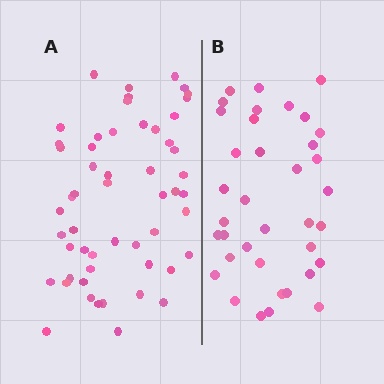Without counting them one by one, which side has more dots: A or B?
Region A (the left region) has more dots.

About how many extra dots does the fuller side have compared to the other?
Region A has approximately 15 more dots than region B.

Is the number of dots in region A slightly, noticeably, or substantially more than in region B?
Region A has substantially more. The ratio is roughly 1.5 to 1.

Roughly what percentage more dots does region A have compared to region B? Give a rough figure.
About 45% more.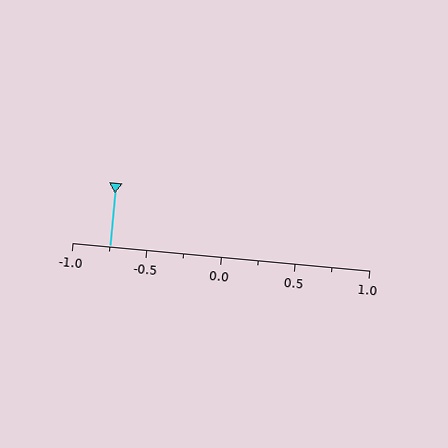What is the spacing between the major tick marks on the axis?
The major ticks are spaced 0.5 apart.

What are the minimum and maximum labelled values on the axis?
The axis runs from -1.0 to 1.0.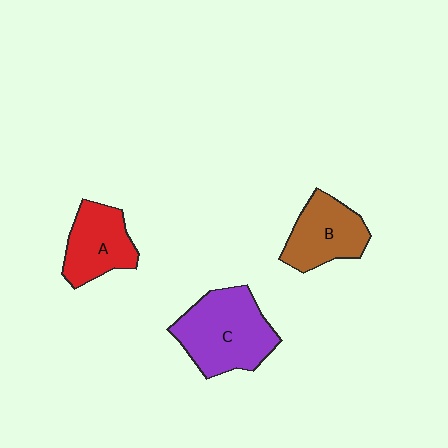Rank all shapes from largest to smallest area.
From largest to smallest: C (purple), B (brown), A (red).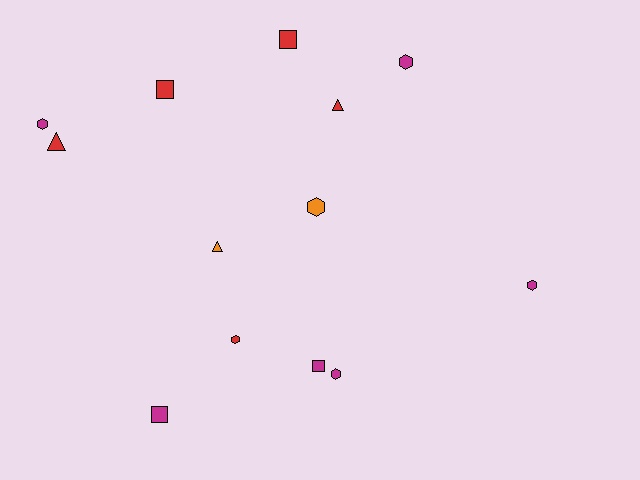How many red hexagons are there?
There is 1 red hexagon.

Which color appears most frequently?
Magenta, with 6 objects.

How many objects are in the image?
There are 13 objects.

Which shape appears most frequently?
Hexagon, with 6 objects.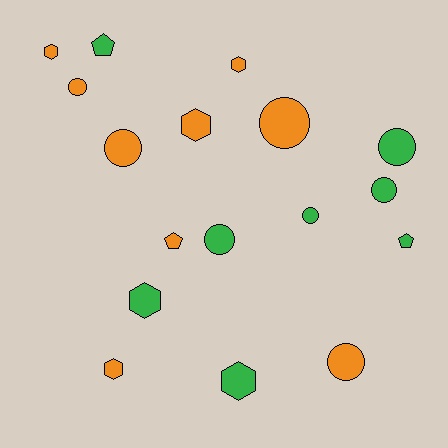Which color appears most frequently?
Orange, with 9 objects.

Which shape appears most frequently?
Circle, with 8 objects.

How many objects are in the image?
There are 17 objects.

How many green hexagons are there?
There are 2 green hexagons.